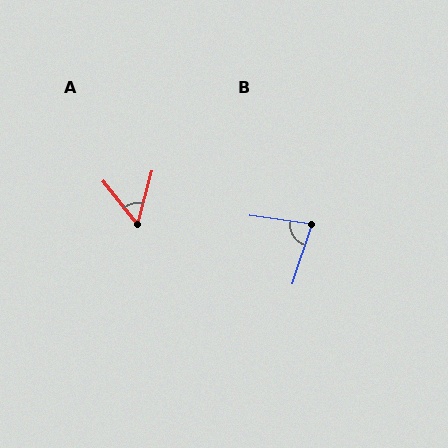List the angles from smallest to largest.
A (54°), B (79°).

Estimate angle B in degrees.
Approximately 79 degrees.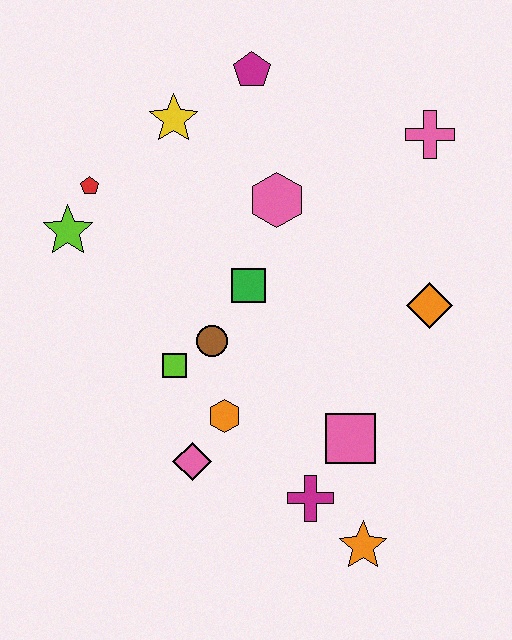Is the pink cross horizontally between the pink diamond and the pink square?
No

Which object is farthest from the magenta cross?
The magenta pentagon is farthest from the magenta cross.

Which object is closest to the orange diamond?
The pink square is closest to the orange diamond.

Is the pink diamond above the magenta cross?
Yes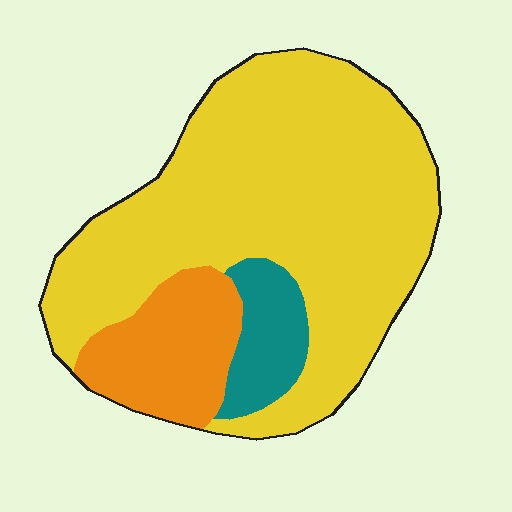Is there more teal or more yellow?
Yellow.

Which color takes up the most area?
Yellow, at roughly 75%.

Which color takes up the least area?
Teal, at roughly 10%.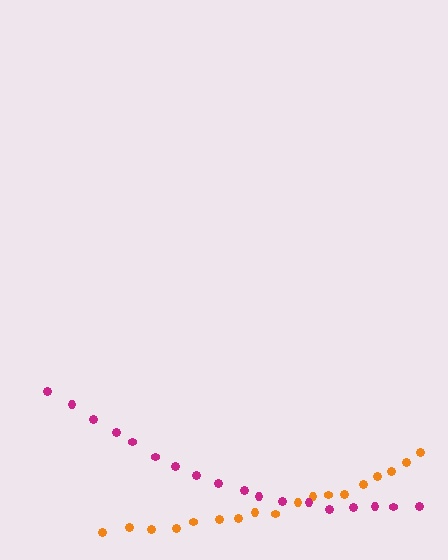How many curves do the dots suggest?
There are 2 distinct paths.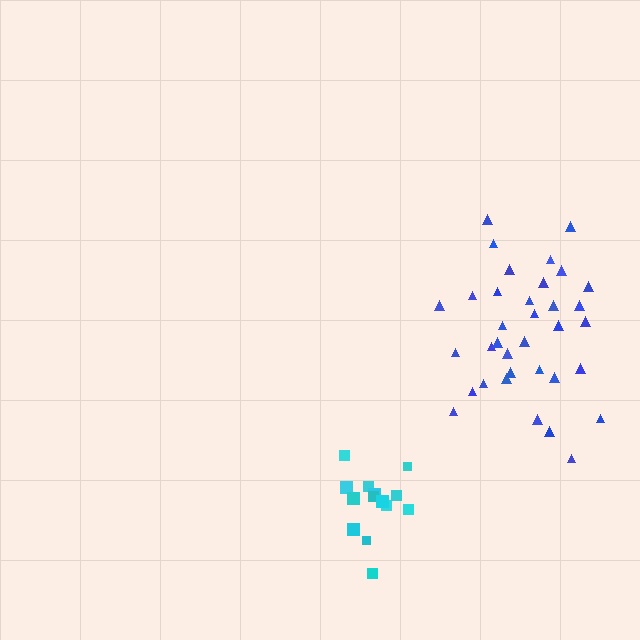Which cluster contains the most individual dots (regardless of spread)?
Blue (35).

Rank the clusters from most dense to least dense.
cyan, blue.